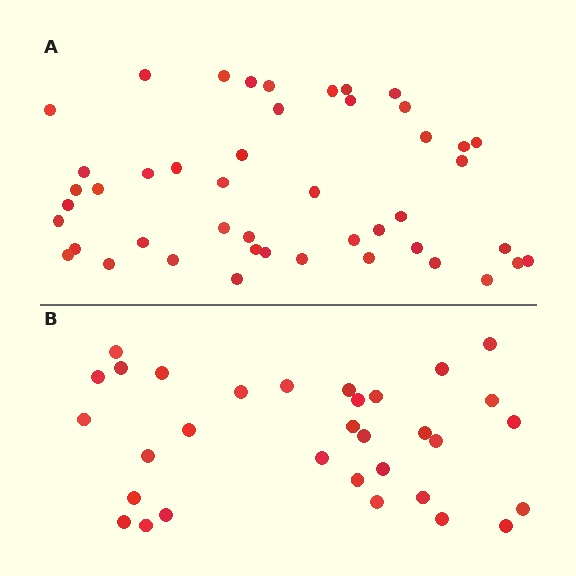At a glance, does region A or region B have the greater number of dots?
Region A (the top region) has more dots.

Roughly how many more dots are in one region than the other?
Region A has approximately 15 more dots than region B.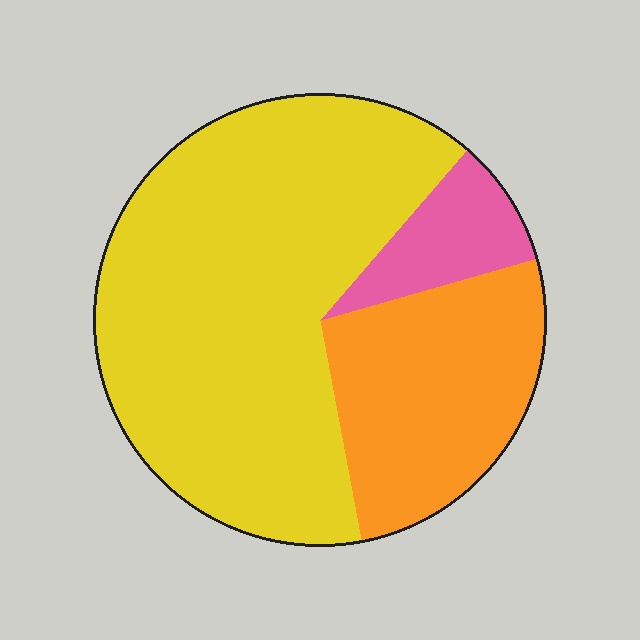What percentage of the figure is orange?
Orange covers 26% of the figure.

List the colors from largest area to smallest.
From largest to smallest: yellow, orange, pink.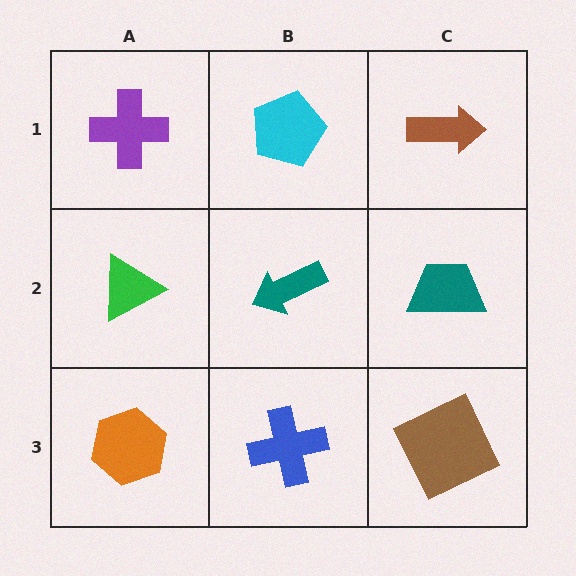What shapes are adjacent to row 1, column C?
A teal trapezoid (row 2, column C), a cyan pentagon (row 1, column B).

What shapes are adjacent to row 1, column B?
A teal arrow (row 2, column B), a purple cross (row 1, column A), a brown arrow (row 1, column C).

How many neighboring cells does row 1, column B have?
3.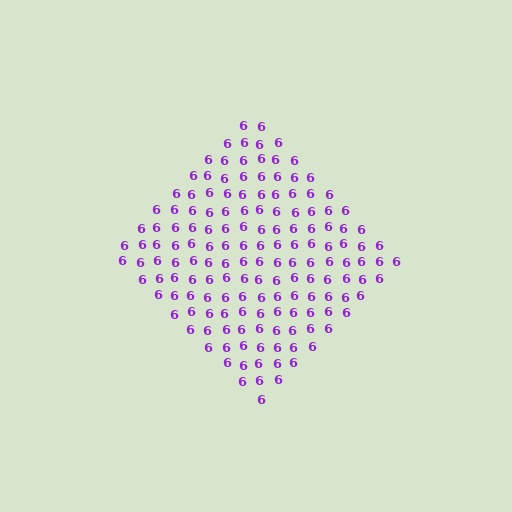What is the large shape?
The large shape is a diamond.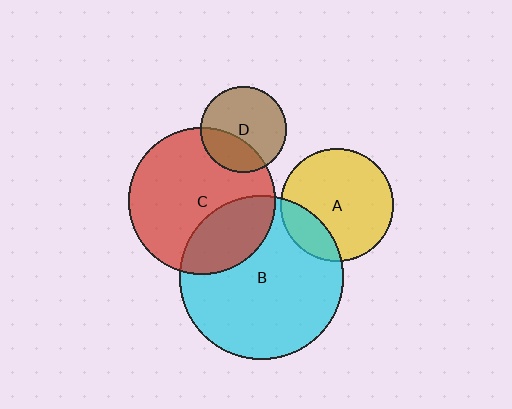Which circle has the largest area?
Circle B (cyan).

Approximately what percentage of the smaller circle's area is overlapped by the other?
Approximately 20%.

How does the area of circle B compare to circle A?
Approximately 2.1 times.